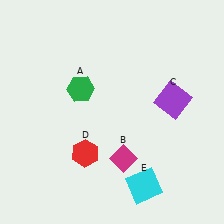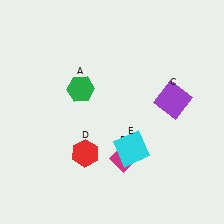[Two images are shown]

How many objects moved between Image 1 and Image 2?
1 object moved between the two images.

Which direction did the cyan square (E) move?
The cyan square (E) moved up.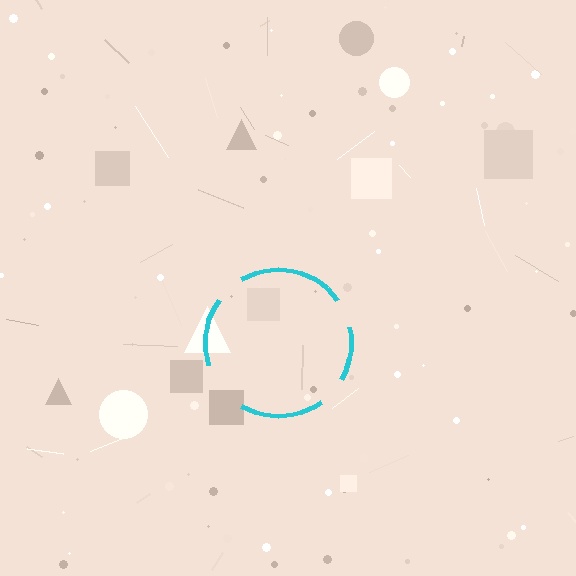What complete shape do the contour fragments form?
The contour fragments form a circle.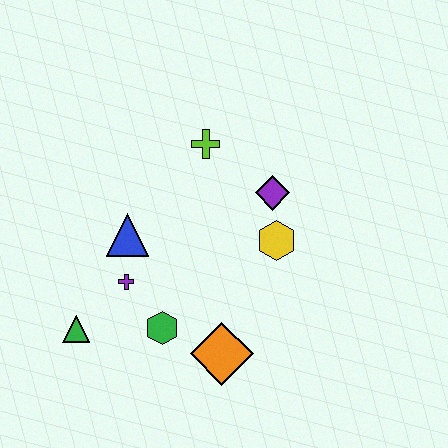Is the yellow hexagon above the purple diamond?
No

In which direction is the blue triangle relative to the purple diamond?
The blue triangle is to the left of the purple diamond.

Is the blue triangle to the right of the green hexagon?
No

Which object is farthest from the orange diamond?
The lime cross is farthest from the orange diamond.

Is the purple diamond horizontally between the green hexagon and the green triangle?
No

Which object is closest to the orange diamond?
The green hexagon is closest to the orange diamond.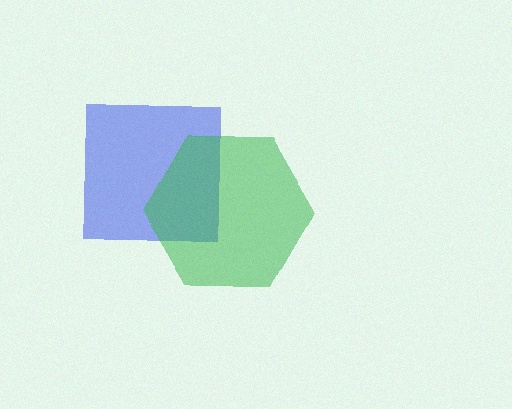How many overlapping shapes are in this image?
There are 2 overlapping shapes in the image.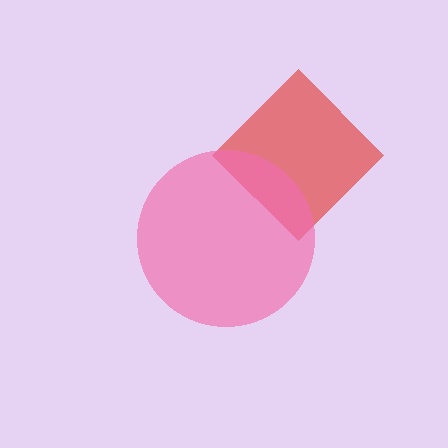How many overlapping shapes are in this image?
There are 2 overlapping shapes in the image.